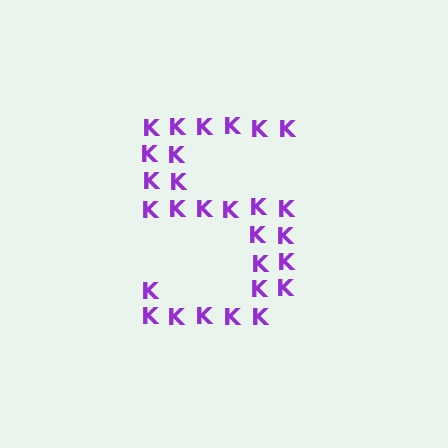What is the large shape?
The large shape is the digit 5.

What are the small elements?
The small elements are letter K's.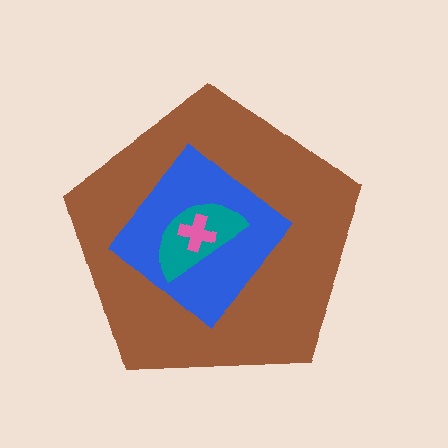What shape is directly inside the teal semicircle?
The pink cross.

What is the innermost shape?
The pink cross.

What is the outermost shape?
The brown pentagon.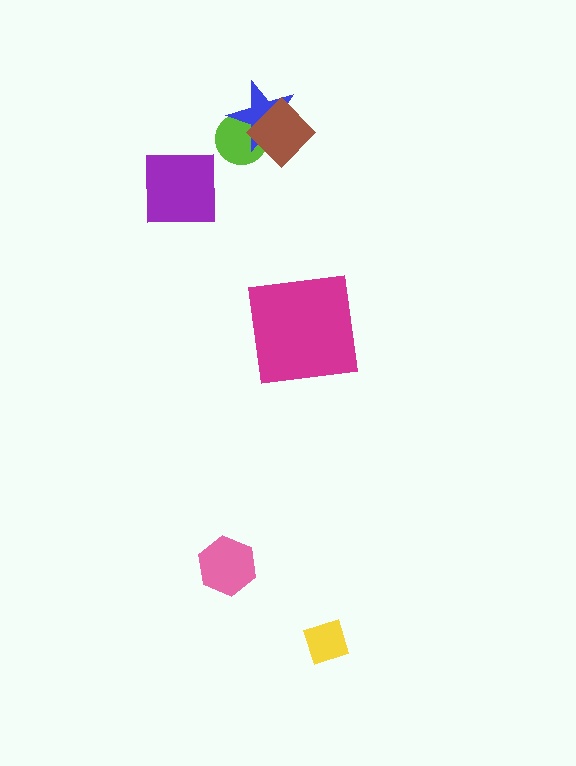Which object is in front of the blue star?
The brown diamond is in front of the blue star.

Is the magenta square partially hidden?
No, no other shape covers it.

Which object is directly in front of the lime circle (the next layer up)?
The blue star is directly in front of the lime circle.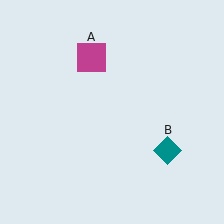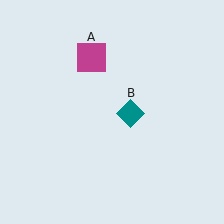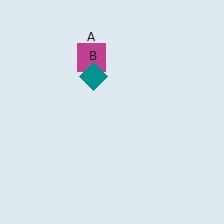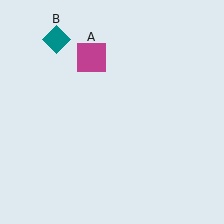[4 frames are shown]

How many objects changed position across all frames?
1 object changed position: teal diamond (object B).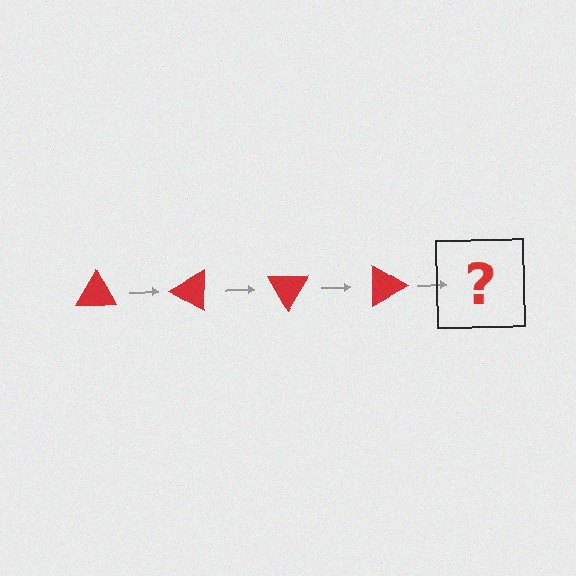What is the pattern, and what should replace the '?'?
The pattern is that the triangle rotates 30 degrees each step. The '?' should be a red triangle rotated 120 degrees.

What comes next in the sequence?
The next element should be a red triangle rotated 120 degrees.